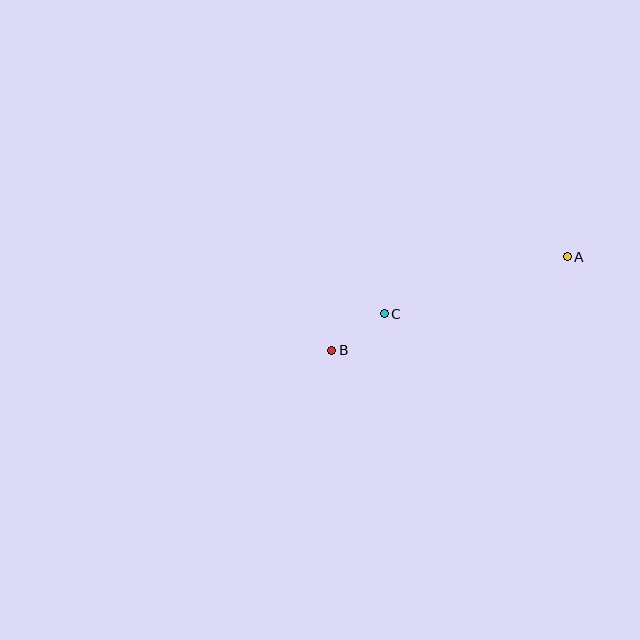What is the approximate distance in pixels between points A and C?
The distance between A and C is approximately 192 pixels.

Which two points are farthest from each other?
Points A and B are farthest from each other.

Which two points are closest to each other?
Points B and C are closest to each other.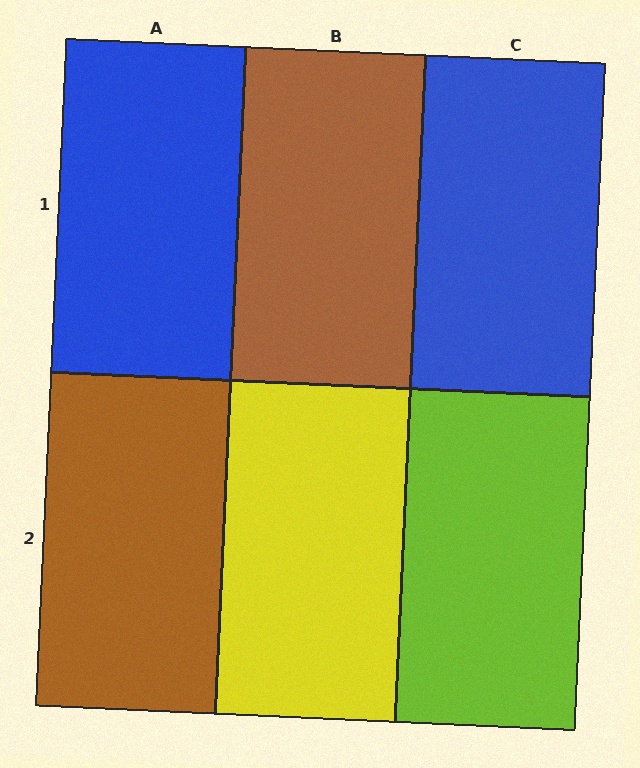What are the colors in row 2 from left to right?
Brown, yellow, lime.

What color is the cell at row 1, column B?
Brown.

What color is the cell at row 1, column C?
Blue.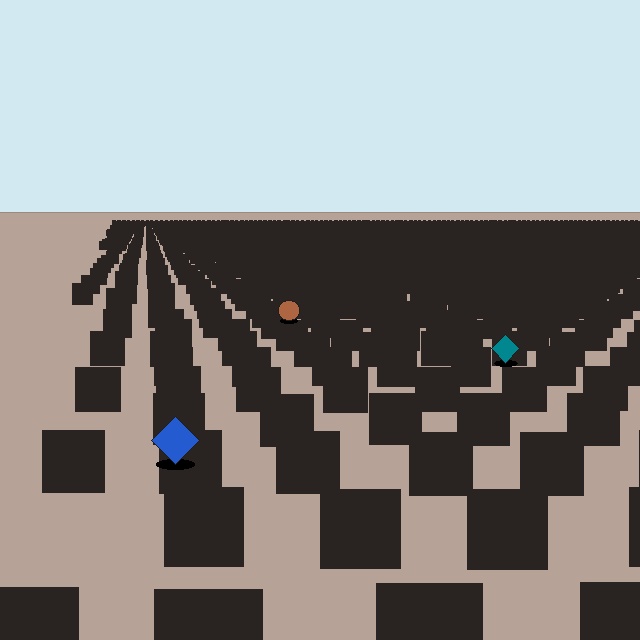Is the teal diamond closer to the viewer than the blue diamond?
No. The blue diamond is closer — you can tell from the texture gradient: the ground texture is coarser near it.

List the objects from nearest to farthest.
From nearest to farthest: the blue diamond, the teal diamond, the brown circle.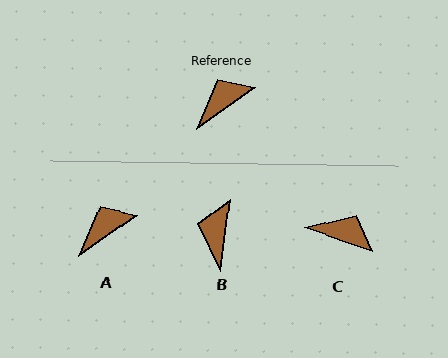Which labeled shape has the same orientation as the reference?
A.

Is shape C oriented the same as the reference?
No, it is off by about 54 degrees.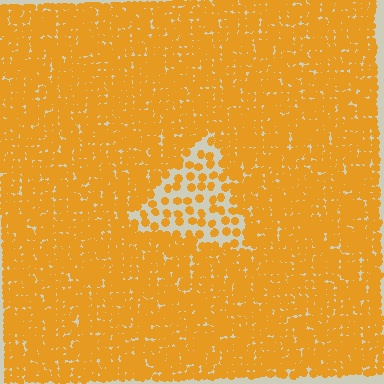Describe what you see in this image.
The image contains small orange elements arranged at two different densities. A triangle-shaped region is visible where the elements are less densely packed than the surrounding area.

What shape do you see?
I see a triangle.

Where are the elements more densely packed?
The elements are more densely packed outside the triangle boundary.